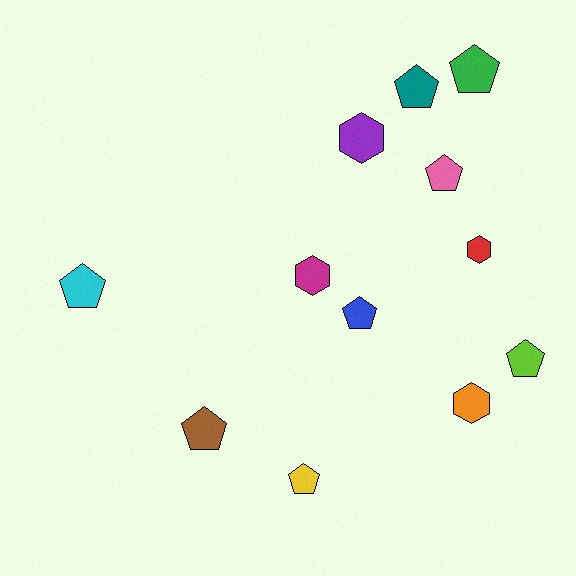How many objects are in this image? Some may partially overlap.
There are 12 objects.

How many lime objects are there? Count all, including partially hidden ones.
There is 1 lime object.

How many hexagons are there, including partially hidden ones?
There are 4 hexagons.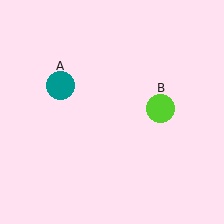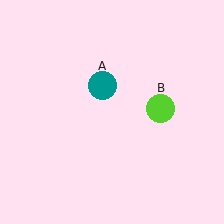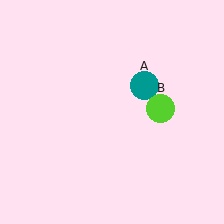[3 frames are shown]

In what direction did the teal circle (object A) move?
The teal circle (object A) moved right.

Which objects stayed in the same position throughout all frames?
Lime circle (object B) remained stationary.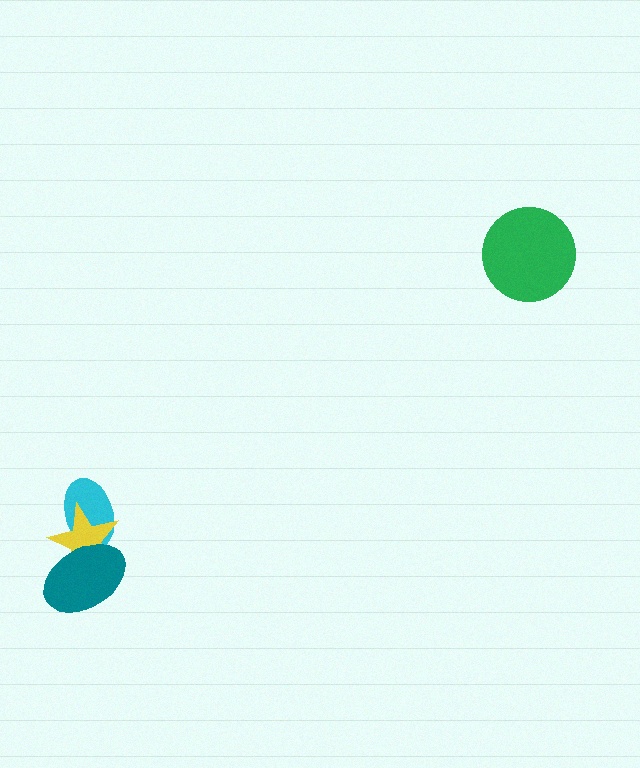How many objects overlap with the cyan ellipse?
2 objects overlap with the cyan ellipse.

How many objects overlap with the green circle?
0 objects overlap with the green circle.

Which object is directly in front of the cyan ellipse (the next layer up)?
The yellow star is directly in front of the cyan ellipse.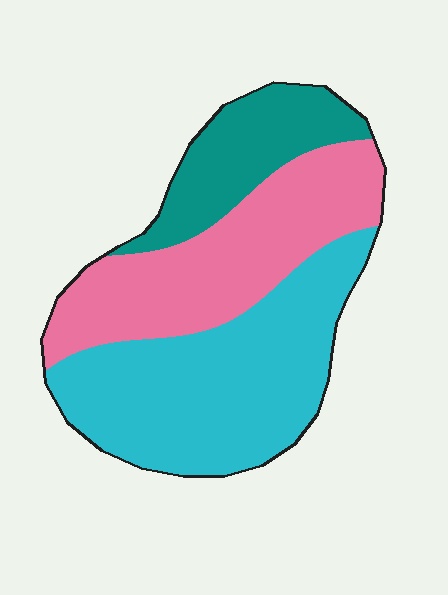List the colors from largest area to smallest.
From largest to smallest: cyan, pink, teal.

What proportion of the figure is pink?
Pink takes up about three eighths (3/8) of the figure.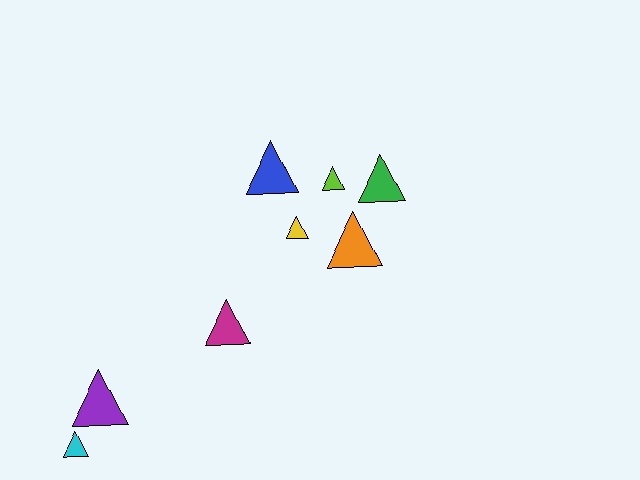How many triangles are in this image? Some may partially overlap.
There are 8 triangles.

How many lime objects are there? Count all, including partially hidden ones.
There is 1 lime object.